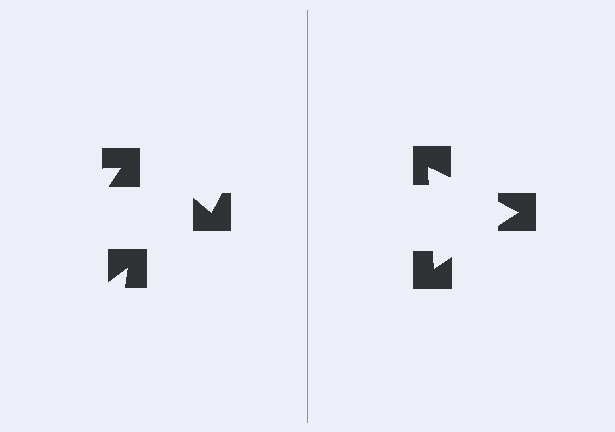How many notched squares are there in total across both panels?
6 — 3 on each side.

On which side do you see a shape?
An illusory triangle appears on the right side. On the left side the wedge cuts are rotated, so no coherent shape forms.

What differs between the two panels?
The notched squares are positioned identically on both sides; only the wedge orientations differ. On the right they align to a triangle; on the left they are misaligned.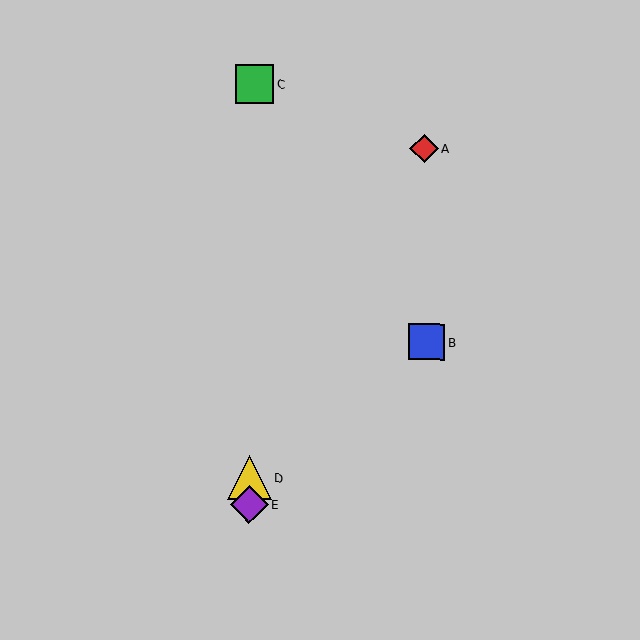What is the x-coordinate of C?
Object C is at x≈254.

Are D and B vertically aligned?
No, D is at x≈250 and B is at x≈426.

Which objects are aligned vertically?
Objects C, D, E are aligned vertically.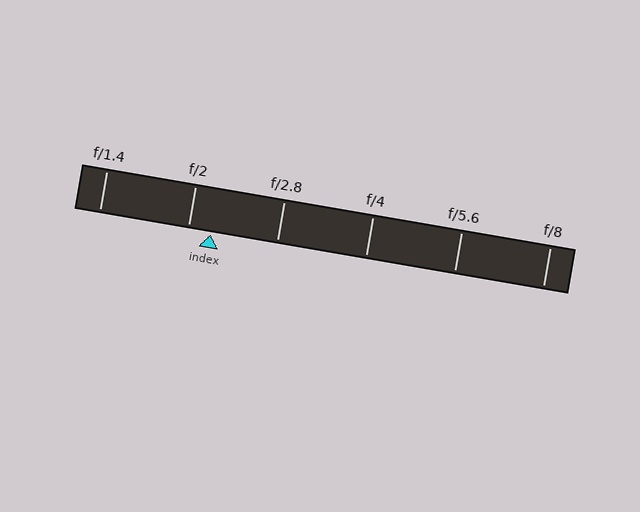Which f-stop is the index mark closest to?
The index mark is closest to f/2.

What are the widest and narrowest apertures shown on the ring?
The widest aperture shown is f/1.4 and the narrowest is f/8.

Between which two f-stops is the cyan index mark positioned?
The index mark is between f/2 and f/2.8.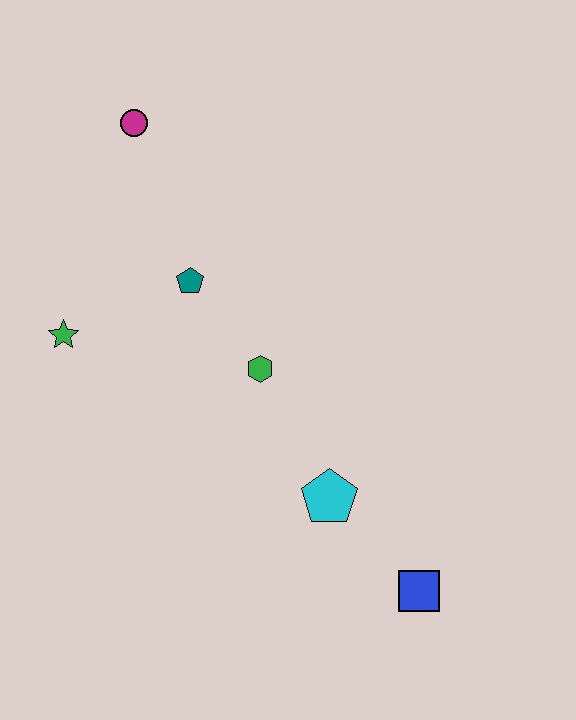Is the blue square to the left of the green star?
No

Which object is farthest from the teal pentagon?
The blue square is farthest from the teal pentagon.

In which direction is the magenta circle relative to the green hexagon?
The magenta circle is above the green hexagon.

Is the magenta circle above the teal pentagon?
Yes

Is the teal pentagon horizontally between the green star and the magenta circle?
No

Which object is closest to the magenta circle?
The teal pentagon is closest to the magenta circle.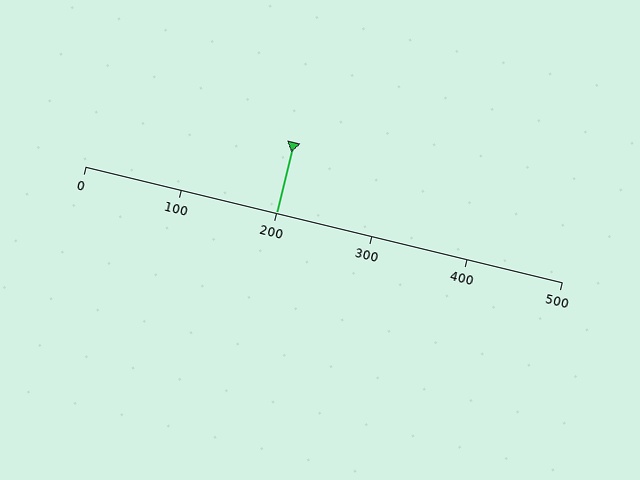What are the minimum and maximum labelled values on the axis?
The axis runs from 0 to 500.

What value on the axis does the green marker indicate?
The marker indicates approximately 200.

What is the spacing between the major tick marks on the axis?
The major ticks are spaced 100 apart.